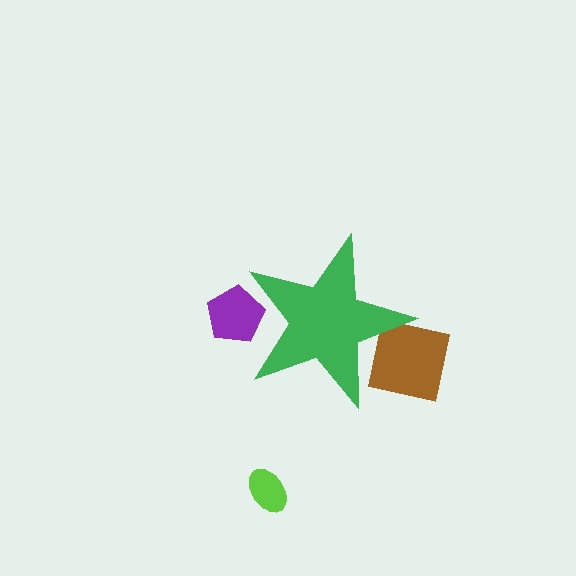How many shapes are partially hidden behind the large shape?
2 shapes are partially hidden.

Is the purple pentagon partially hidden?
Yes, the purple pentagon is partially hidden behind the green star.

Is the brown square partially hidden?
Yes, the brown square is partially hidden behind the green star.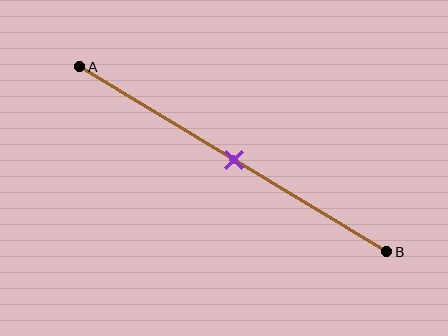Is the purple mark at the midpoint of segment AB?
Yes, the mark is approximately at the midpoint.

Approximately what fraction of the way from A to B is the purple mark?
The purple mark is approximately 50% of the way from A to B.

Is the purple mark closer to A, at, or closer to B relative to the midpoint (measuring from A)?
The purple mark is approximately at the midpoint of segment AB.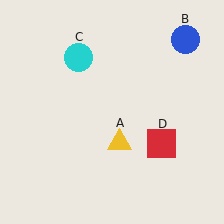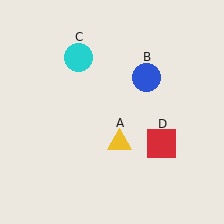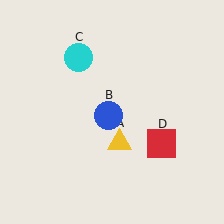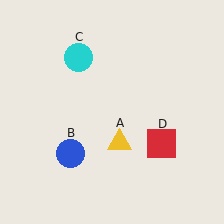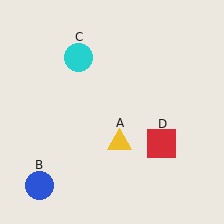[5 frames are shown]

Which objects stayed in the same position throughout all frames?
Yellow triangle (object A) and cyan circle (object C) and red square (object D) remained stationary.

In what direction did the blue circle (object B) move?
The blue circle (object B) moved down and to the left.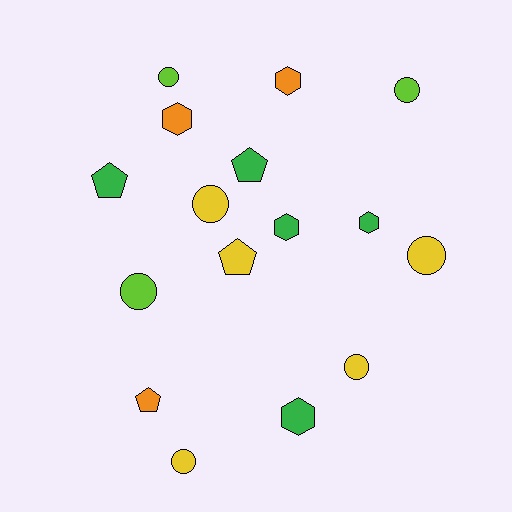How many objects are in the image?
There are 16 objects.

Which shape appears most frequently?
Circle, with 7 objects.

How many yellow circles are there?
There are 4 yellow circles.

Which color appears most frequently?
Green, with 5 objects.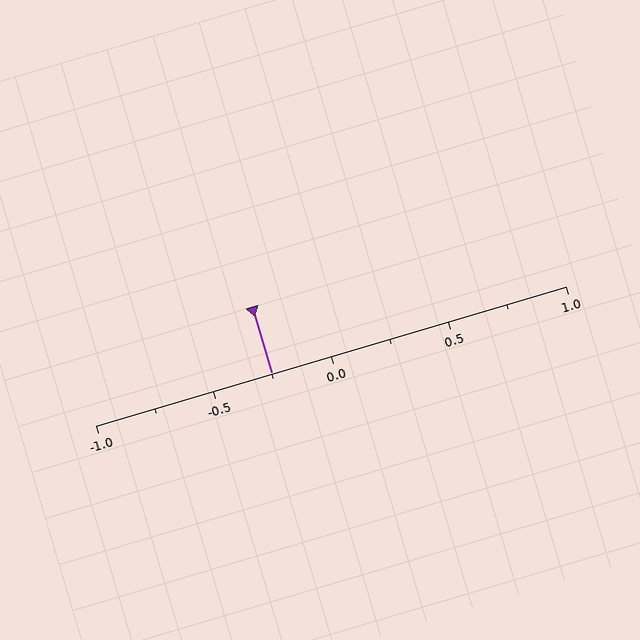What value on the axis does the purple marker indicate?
The marker indicates approximately -0.25.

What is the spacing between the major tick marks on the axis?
The major ticks are spaced 0.5 apart.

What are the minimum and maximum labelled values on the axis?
The axis runs from -1.0 to 1.0.